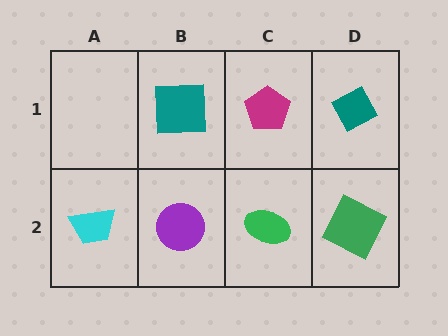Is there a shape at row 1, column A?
No, that cell is empty.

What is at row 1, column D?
A teal diamond.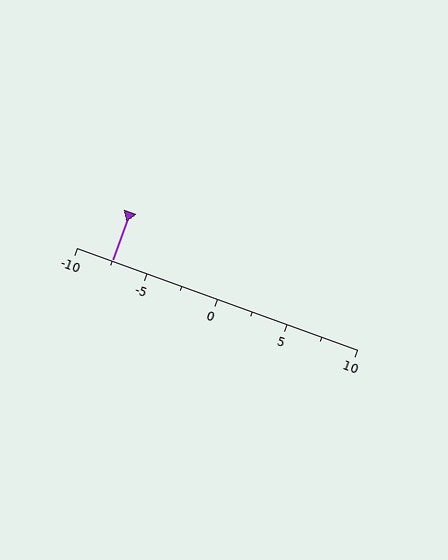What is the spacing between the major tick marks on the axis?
The major ticks are spaced 5 apart.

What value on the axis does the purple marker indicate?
The marker indicates approximately -7.5.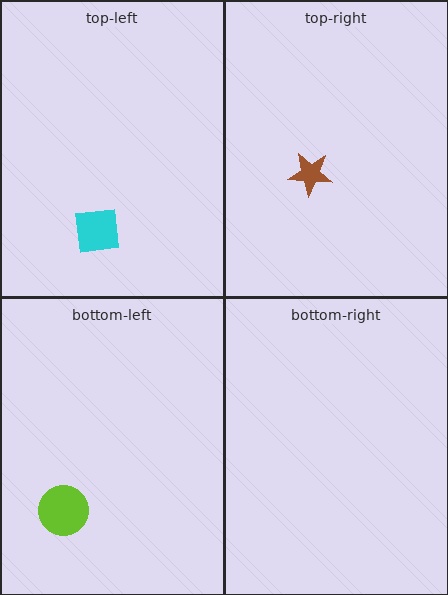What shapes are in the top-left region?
The cyan square.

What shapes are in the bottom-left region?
The lime circle.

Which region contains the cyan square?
The top-left region.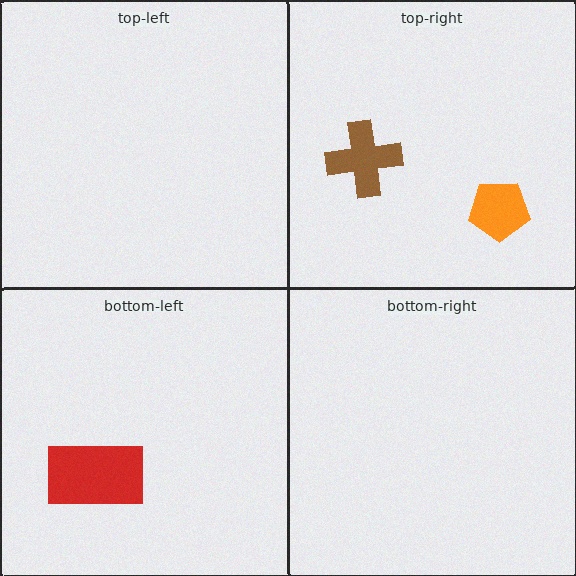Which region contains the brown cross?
The top-right region.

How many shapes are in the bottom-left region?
1.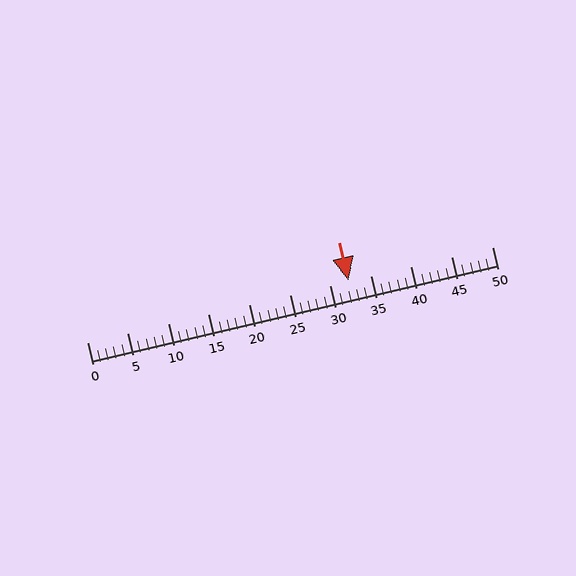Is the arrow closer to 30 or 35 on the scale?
The arrow is closer to 30.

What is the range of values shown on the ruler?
The ruler shows values from 0 to 50.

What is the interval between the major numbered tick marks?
The major tick marks are spaced 5 units apart.